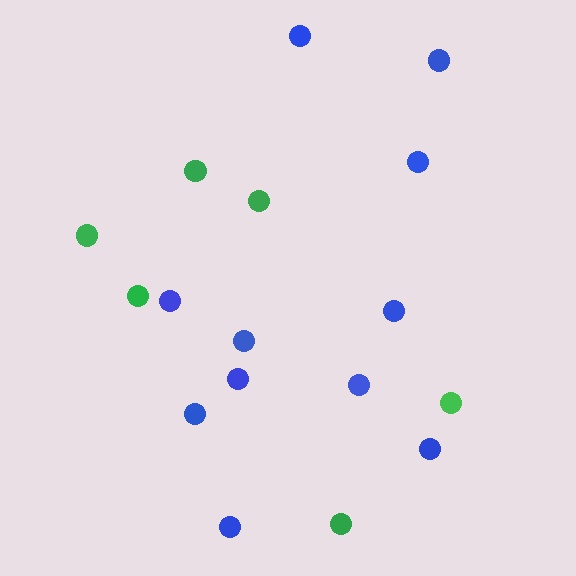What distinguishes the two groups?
There are 2 groups: one group of green circles (6) and one group of blue circles (11).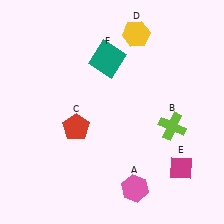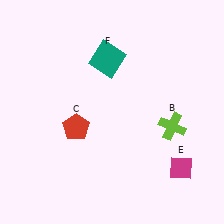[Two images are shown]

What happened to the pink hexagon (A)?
The pink hexagon (A) was removed in Image 2. It was in the bottom-right area of Image 1.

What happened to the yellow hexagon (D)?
The yellow hexagon (D) was removed in Image 2. It was in the top-right area of Image 1.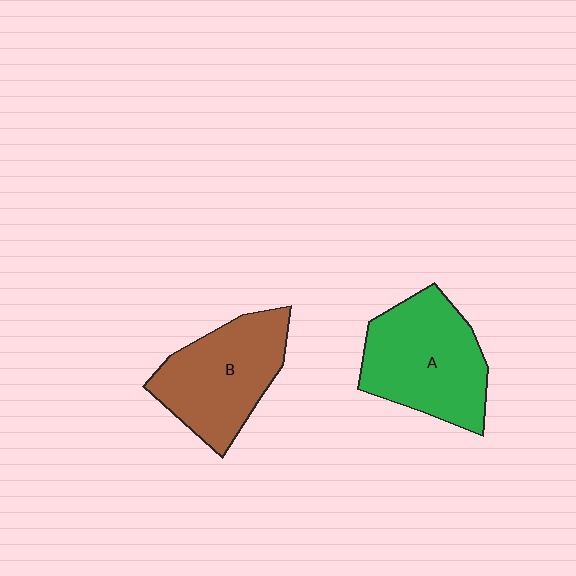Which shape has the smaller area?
Shape B (brown).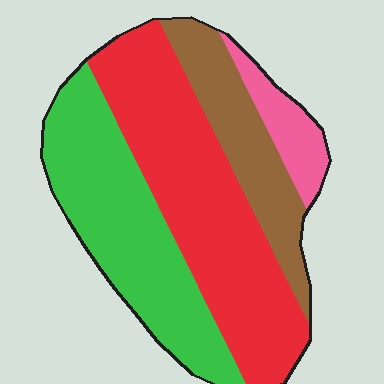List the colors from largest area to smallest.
From largest to smallest: red, green, brown, pink.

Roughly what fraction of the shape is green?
Green takes up about one third (1/3) of the shape.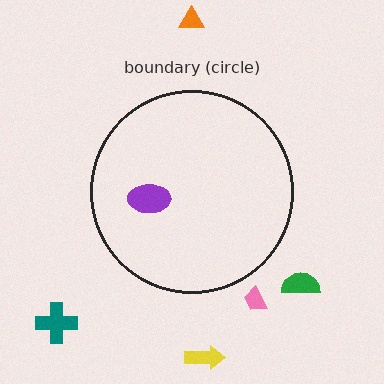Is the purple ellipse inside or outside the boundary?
Inside.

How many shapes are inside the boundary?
1 inside, 5 outside.